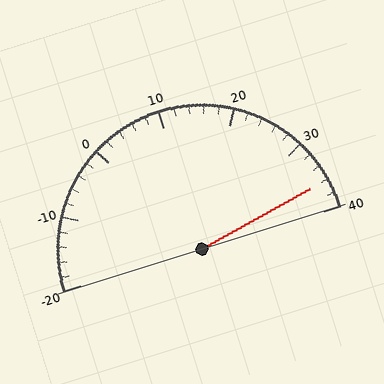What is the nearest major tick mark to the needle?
The nearest major tick mark is 40.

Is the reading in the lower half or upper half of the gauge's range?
The reading is in the upper half of the range (-20 to 40).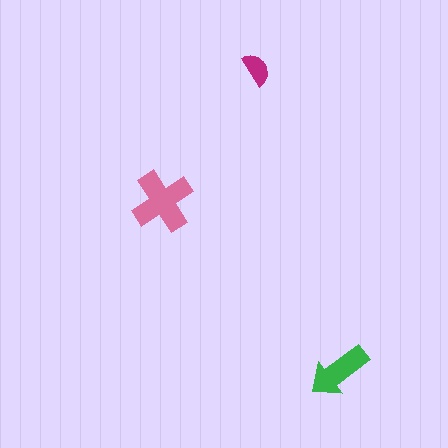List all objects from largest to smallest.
The pink cross, the green arrow, the magenta semicircle.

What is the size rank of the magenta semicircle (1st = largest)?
3rd.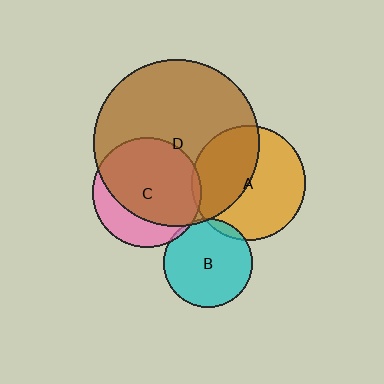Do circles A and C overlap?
Yes.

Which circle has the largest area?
Circle D (brown).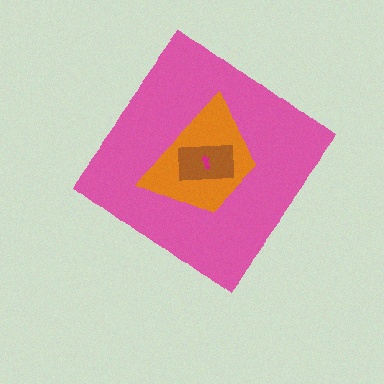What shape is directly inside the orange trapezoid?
The brown rectangle.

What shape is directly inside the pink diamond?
The orange trapezoid.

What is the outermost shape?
The pink diamond.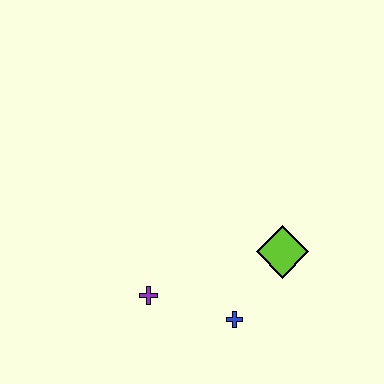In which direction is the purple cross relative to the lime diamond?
The purple cross is to the left of the lime diamond.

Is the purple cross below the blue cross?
No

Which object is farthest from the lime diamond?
The purple cross is farthest from the lime diamond.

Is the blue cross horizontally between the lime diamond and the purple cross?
Yes